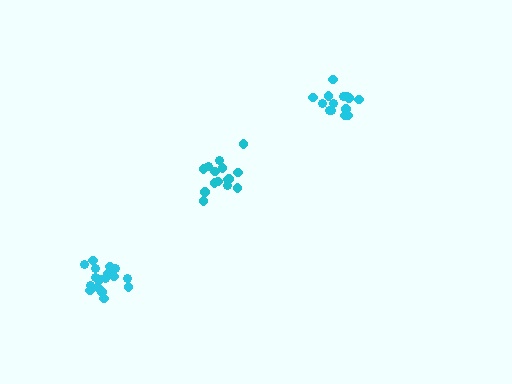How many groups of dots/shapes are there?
There are 3 groups.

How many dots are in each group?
Group 1: 18 dots, Group 2: 15 dots, Group 3: 14 dots (47 total).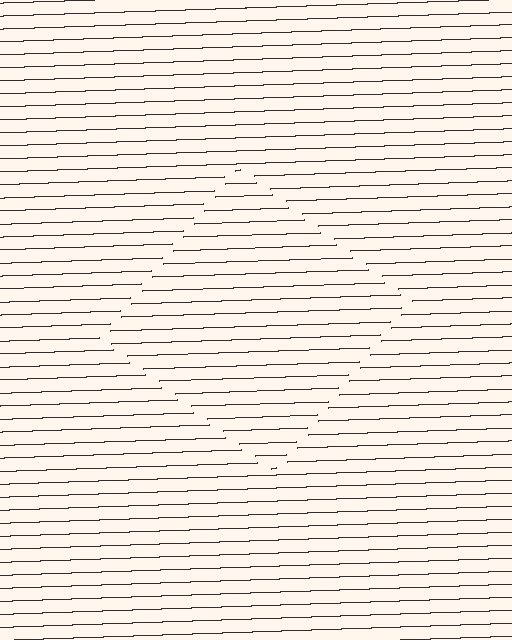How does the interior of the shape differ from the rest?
The interior of the shape contains the same grating, shifted by half a period — the contour is defined by the phase discontinuity where line-ends from the inner and outer gratings abut.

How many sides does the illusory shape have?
4 sides — the line-ends trace a square.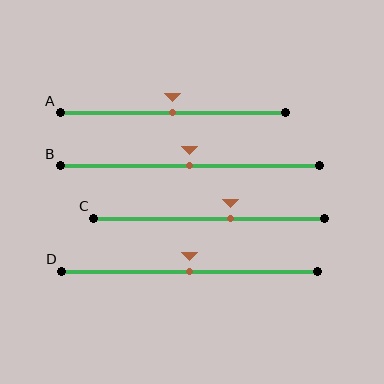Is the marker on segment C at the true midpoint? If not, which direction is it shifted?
No, the marker on segment C is shifted to the right by about 10% of the segment length.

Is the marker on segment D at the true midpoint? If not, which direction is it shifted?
Yes, the marker on segment D is at the true midpoint.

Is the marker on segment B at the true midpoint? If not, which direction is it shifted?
Yes, the marker on segment B is at the true midpoint.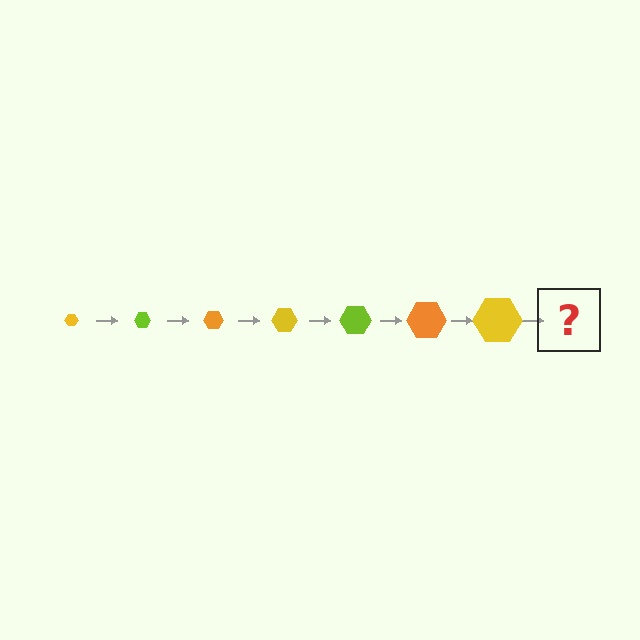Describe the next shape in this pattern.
It should be a lime hexagon, larger than the previous one.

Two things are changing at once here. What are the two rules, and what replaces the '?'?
The two rules are that the hexagon grows larger each step and the color cycles through yellow, lime, and orange. The '?' should be a lime hexagon, larger than the previous one.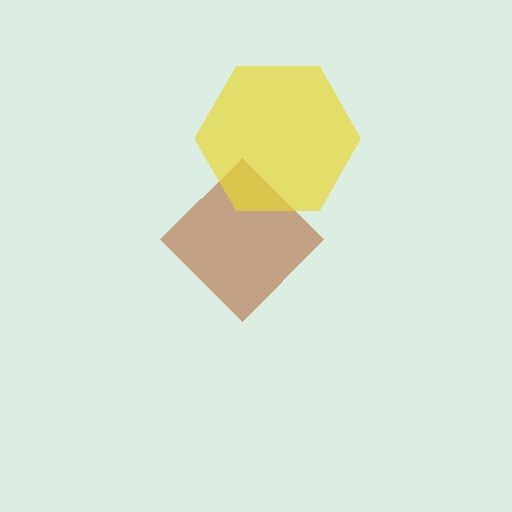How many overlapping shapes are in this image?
There are 2 overlapping shapes in the image.